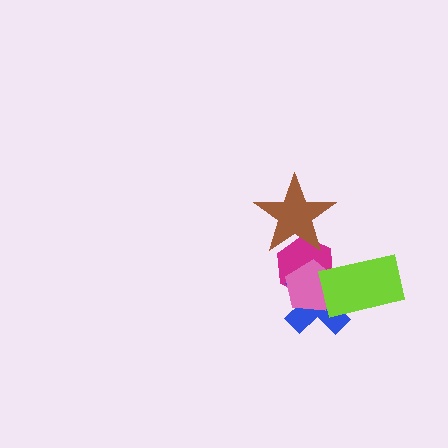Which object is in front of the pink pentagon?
The lime rectangle is in front of the pink pentagon.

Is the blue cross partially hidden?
Yes, it is partially covered by another shape.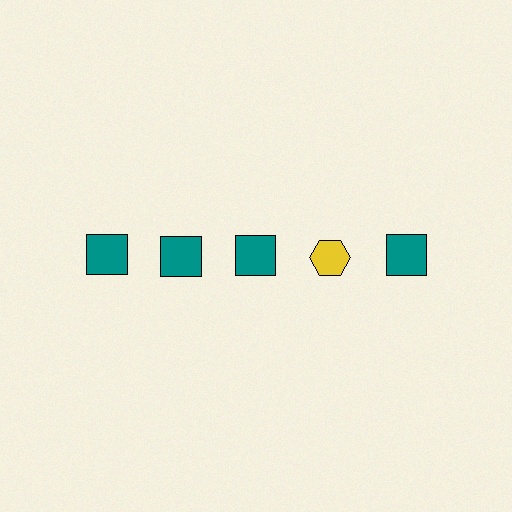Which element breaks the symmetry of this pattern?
The yellow hexagon in the top row, second from right column breaks the symmetry. All other shapes are teal squares.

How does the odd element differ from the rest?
It differs in both color (yellow instead of teal) and shape (hexagon instead of square).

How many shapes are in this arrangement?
There are 5 shapes arranged in a grid pattern.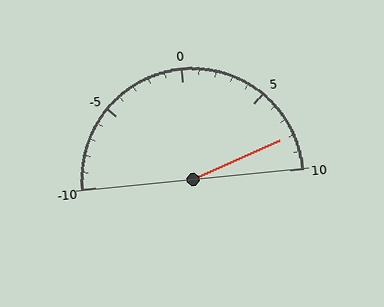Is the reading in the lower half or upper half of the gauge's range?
The reading is in the upper half of the range (-10 to 10).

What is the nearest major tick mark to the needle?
The nearest major tick mark is 10.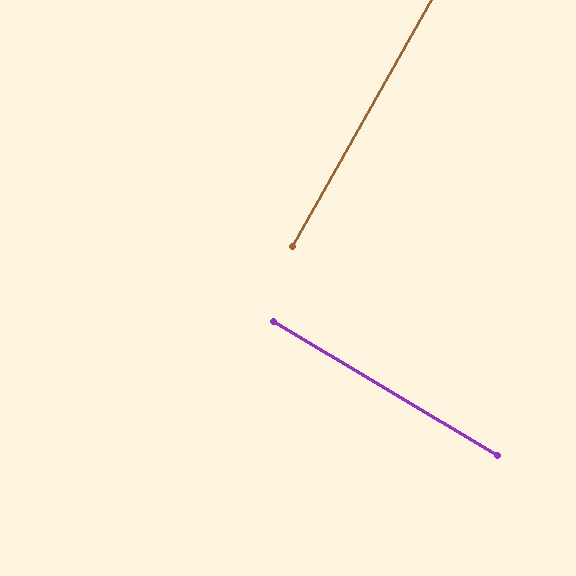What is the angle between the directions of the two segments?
Approximately 88 degrees.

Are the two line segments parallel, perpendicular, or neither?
Perpendicular — they meet at approximately 88°.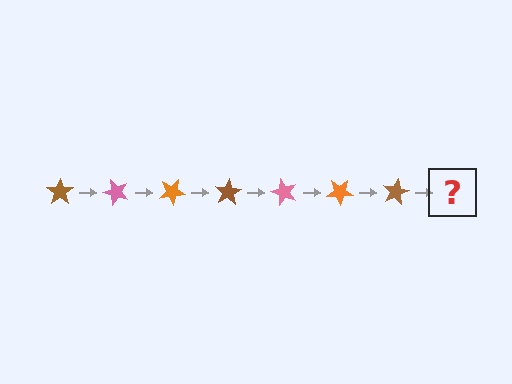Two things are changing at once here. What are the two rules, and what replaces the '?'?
The two rules are that it rotates 50 degrees each step and the color cycles through brown, pink, and orange. The '?' should be a pink star, rotated 350 degrees from the start.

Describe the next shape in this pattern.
It should be a pink star, rotated 350 degrees from the start.